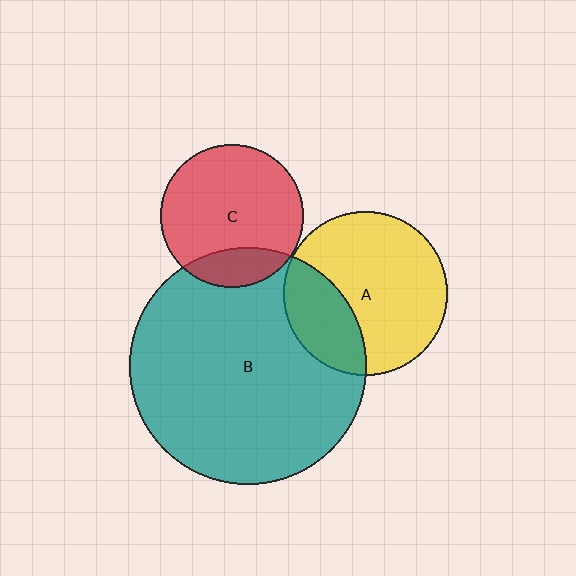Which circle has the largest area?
Circle B (teal).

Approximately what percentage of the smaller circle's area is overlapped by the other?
Approximately 20%.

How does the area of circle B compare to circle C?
Approximately 2.7 times.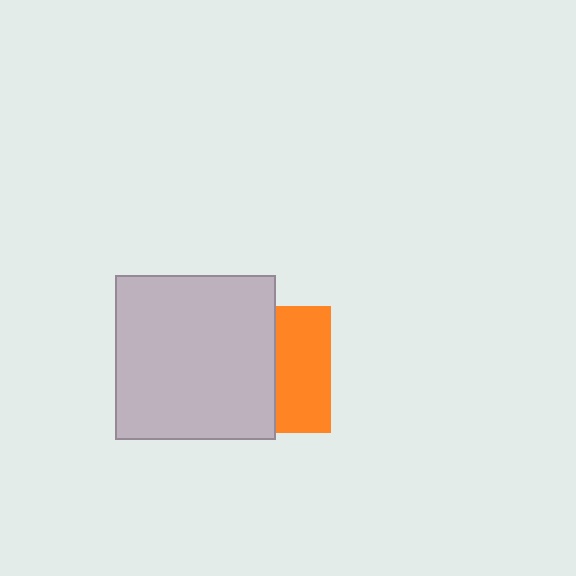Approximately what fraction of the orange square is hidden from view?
Roughly 56% of the orange square is hidden behind the light gray rectangle.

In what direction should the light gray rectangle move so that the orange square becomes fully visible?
The light gray rectangle should move left. That is the shortest direction to clear the overlap and leave the orange square fully visible.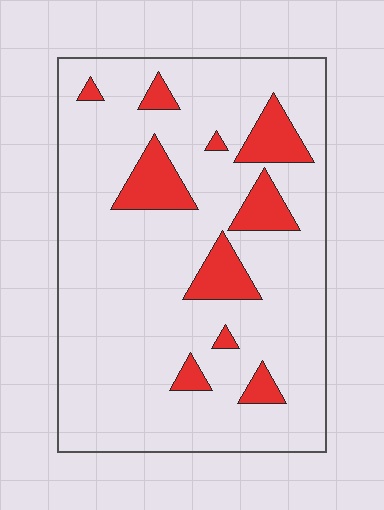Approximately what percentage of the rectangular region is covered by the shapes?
Approximately 15%.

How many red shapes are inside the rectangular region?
10.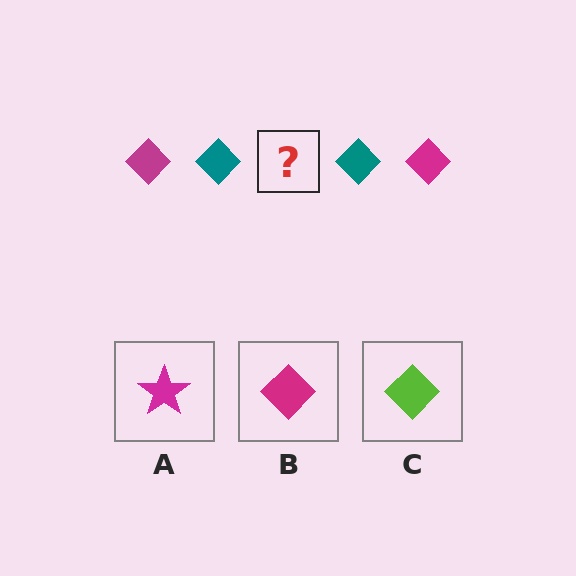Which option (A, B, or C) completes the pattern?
B.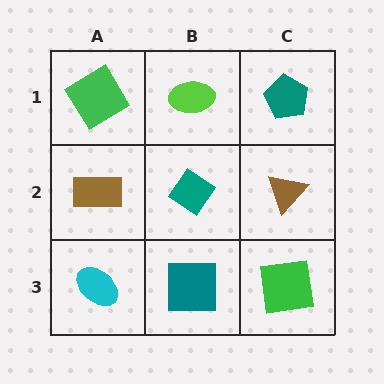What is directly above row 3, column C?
A brown triangle.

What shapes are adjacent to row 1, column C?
A brown triangle (row 2, column C), a lime ellipse (row 1, column B).